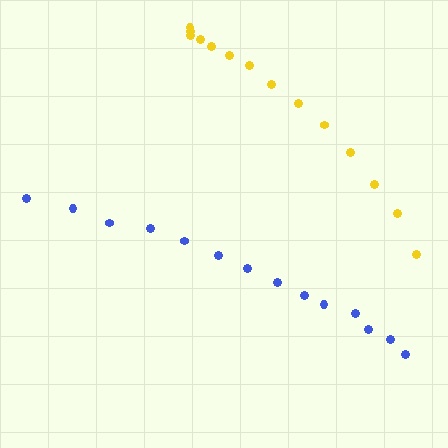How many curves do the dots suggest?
There are 2 distinct paths.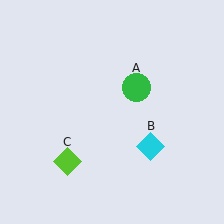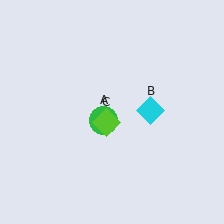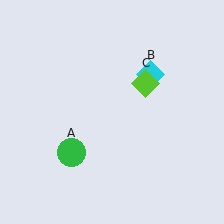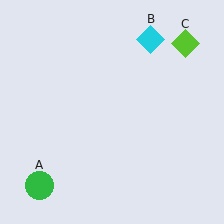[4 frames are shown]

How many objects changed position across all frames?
3 objects changed position: green circle (object A), cyan diamond (object B), lime diamond (object C).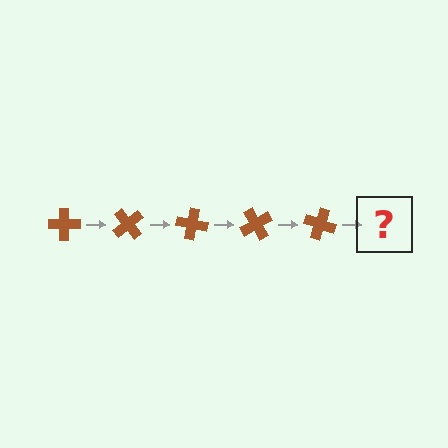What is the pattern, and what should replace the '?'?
The pattern is that the cross rotates 50 degrees each step. The '?' should be a brown cross rotated 250 degrees.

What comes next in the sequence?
The next element should be a brown cross rotated 250 degrees.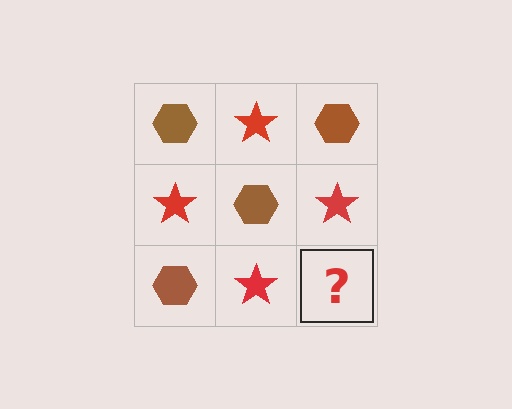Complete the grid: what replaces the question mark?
The question mark should be replaced with a brown hexagon.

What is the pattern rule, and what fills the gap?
The rule is that it alternates brown hexagon and red star in a checkerboard pattern. The gap should be filled with a brown hexagon.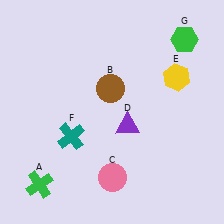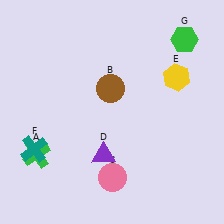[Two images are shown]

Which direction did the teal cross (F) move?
The teal cross (F) moved left.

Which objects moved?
The objects that moved are: the green cross (A), the purple triangle (D), the teal cross (F).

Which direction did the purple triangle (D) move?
The purple triangle (D) moved down.